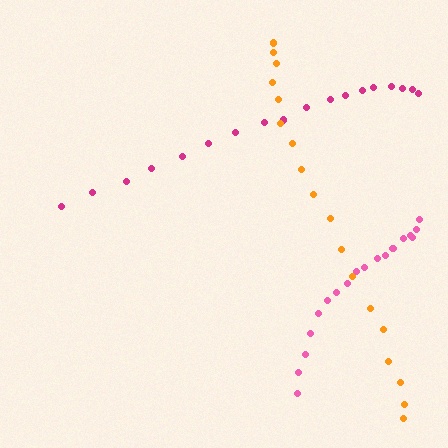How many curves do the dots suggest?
There are 3 distinct paths.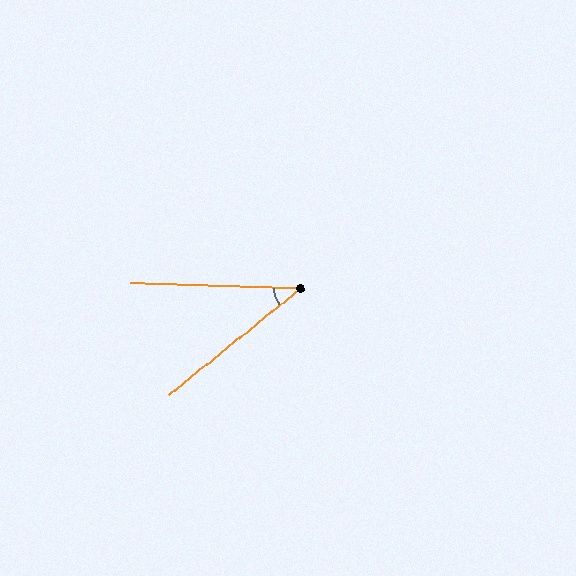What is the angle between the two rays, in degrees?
Approximately 41 degrees.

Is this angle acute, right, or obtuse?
It is acute.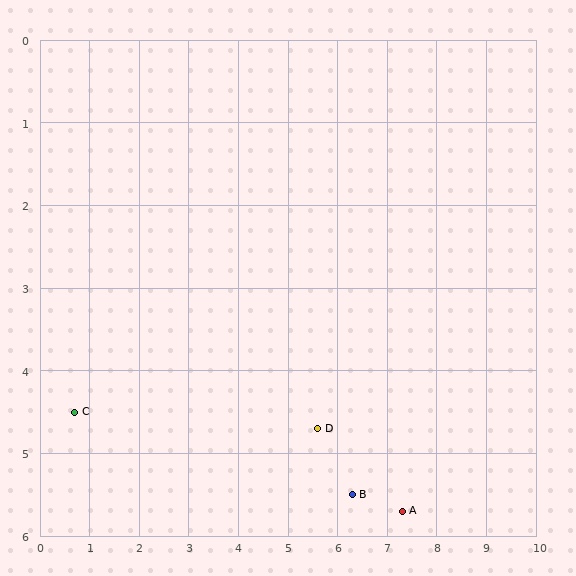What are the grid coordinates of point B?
Point B is at approximately (6.3, 5.5).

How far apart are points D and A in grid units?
Points D and A are about 2.0 grid units apart.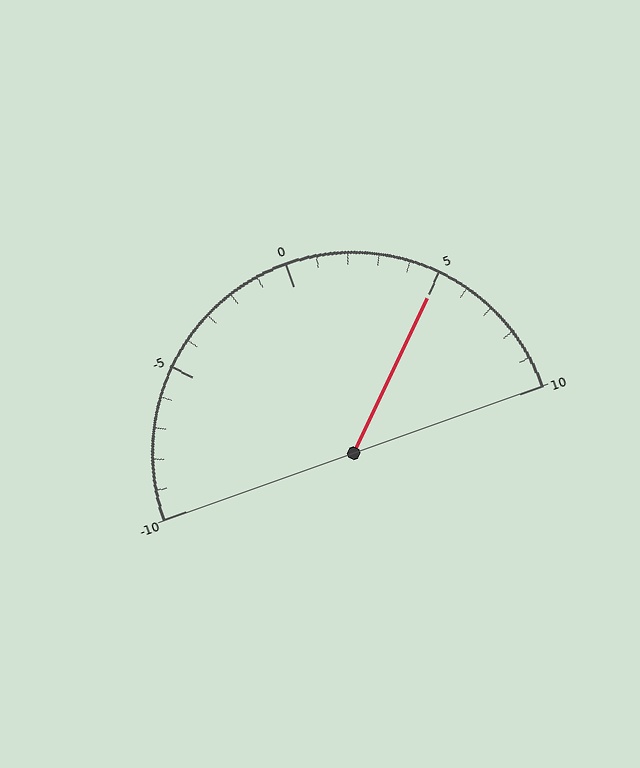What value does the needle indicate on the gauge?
The needle indicates approximately 5.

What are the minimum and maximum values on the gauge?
The gauge ranges from -10 to 10.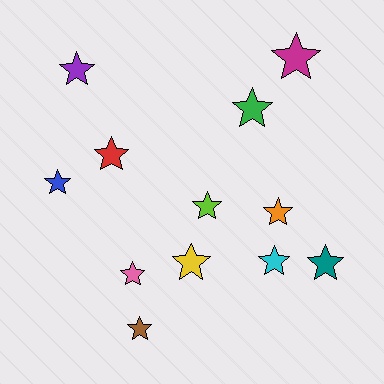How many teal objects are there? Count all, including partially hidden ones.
There is 1 teal object.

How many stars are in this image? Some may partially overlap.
There are 12 stars.